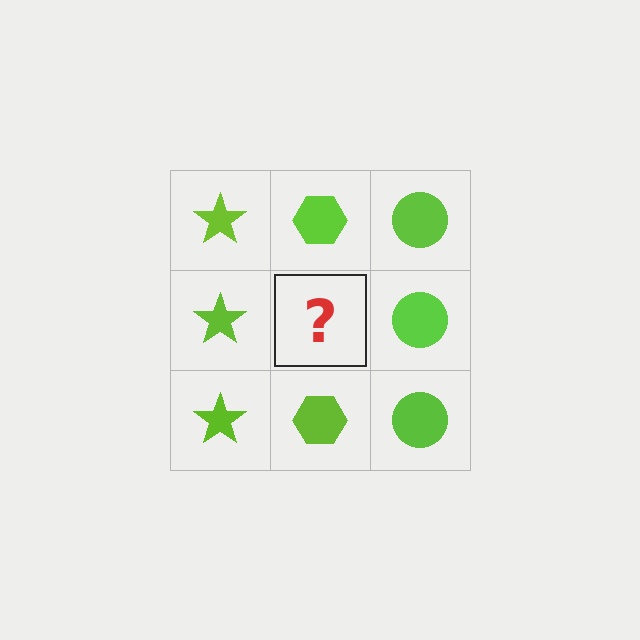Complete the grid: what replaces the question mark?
The question mark should be replaced with a lime hexagon.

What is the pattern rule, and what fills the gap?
The rule is that each column has a consistent shape. The gap should be filled with a lime hexagon.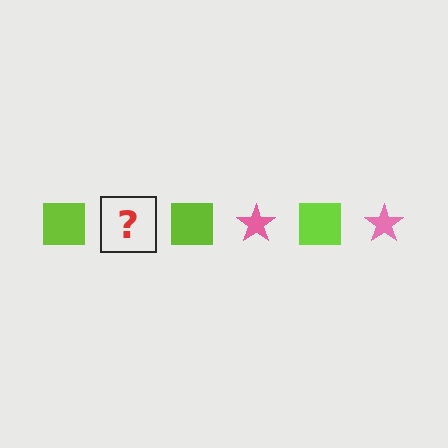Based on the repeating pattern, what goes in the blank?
The blank should be a pink star.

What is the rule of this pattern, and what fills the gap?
The rule is that the pattern alternates between lime square and pink star. The gap should be filled with a pink star.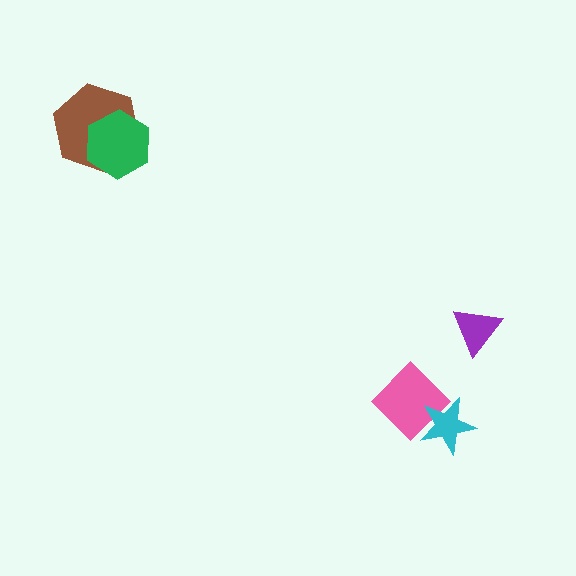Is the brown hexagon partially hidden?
Yes, it is partially covered by another shape.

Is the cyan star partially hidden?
No, no other shape covers it.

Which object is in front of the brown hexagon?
The green hexagon is in front of the brown hexagon.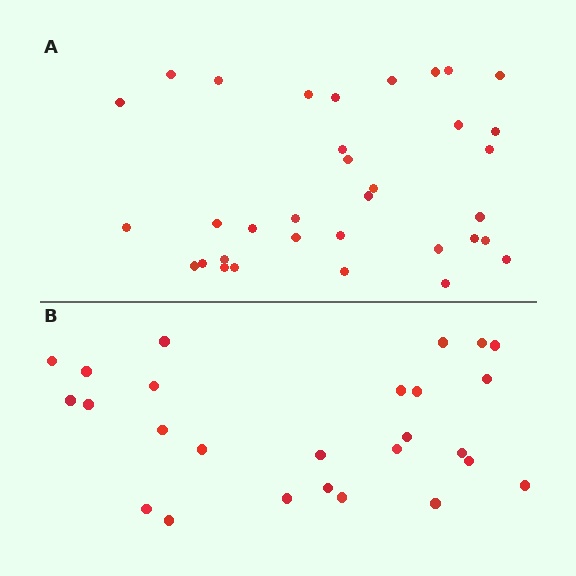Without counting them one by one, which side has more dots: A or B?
Region A (the top region) has more dots.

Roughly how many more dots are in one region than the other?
Region A has roughly 8 or so more dots than region B.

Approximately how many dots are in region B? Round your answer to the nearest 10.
About 30 dots. (The exact count is 26, which rounds to 30.)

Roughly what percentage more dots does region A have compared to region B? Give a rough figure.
About 30% more.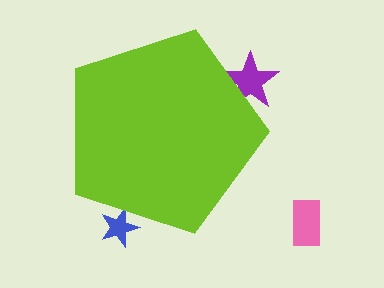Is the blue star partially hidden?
Yes, the blue star is partially hidden behind the lime pentagon.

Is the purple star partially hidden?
Yes, the purple star is partially hidden behind the lime pentagon.